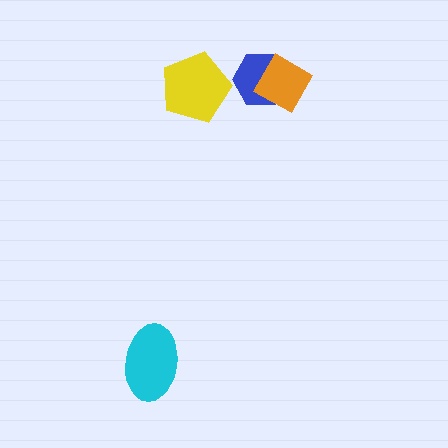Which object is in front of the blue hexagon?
The orange diamond is in front of the blue hexagon.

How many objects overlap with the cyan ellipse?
0 objects overlap with the cyan ellipse.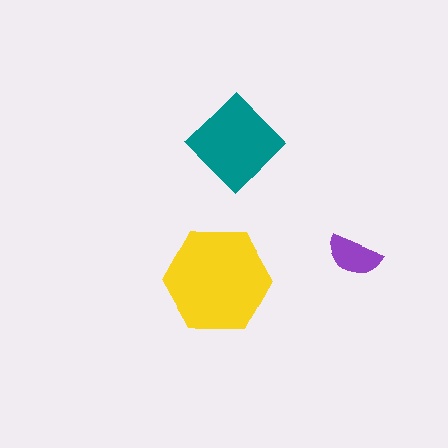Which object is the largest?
The yellow hexagon.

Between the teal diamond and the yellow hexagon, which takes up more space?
The yellow hexagon.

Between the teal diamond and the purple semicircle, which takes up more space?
The teal diamond.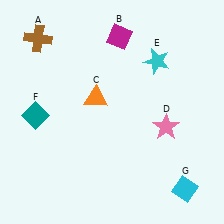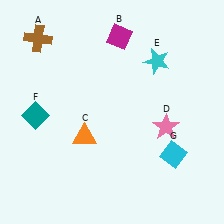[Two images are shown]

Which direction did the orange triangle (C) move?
The orange triangle (C) moved down.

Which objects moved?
The objects that moved are: the orange triangle (C), the cyan diamond (G).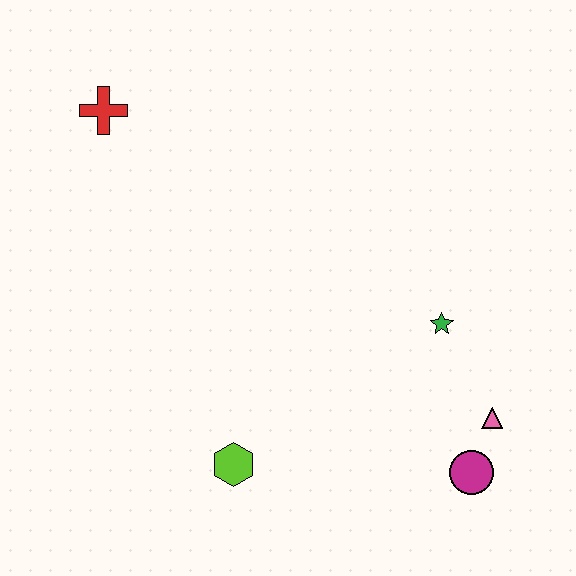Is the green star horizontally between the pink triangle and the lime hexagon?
Yes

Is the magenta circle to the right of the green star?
Yes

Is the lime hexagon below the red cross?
Yes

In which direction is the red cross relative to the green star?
The red cross is to the left of the green star.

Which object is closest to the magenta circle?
The pink triangle is closest to the magenta circle.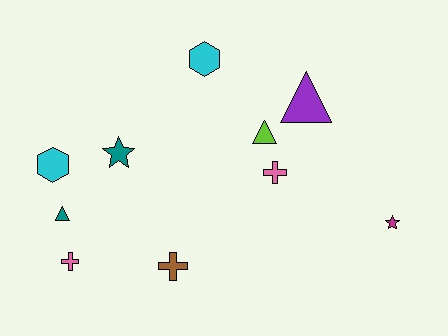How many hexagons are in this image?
There are 2 hexagons.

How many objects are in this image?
There are 10 objects.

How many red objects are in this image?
There are no red objects.